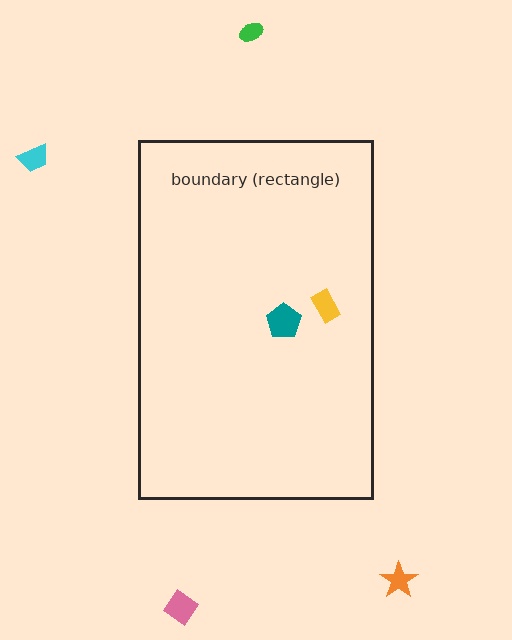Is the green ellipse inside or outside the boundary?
Outside.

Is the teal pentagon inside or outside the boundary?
Inside.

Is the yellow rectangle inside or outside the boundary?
Inside.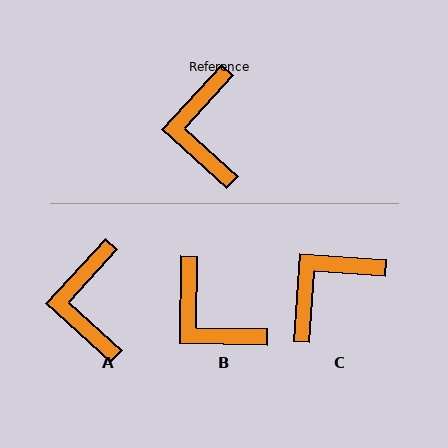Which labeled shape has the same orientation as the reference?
A.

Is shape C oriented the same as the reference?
No, it is off by about 52 degrees.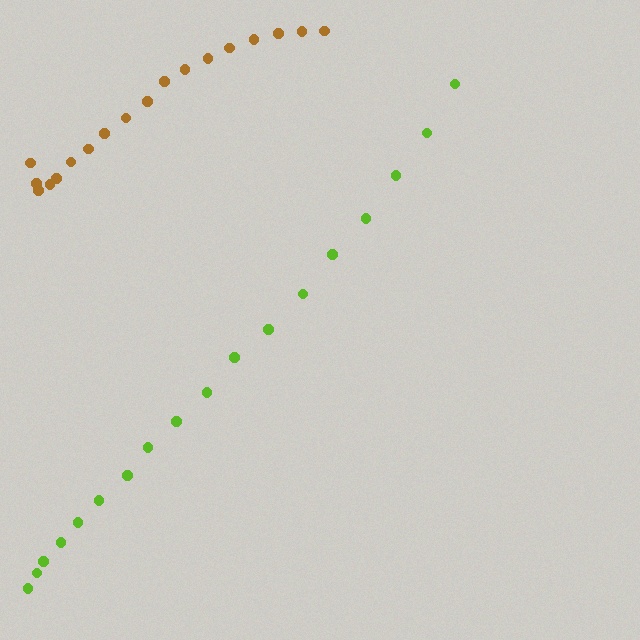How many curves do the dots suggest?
There are 2 distinct paths.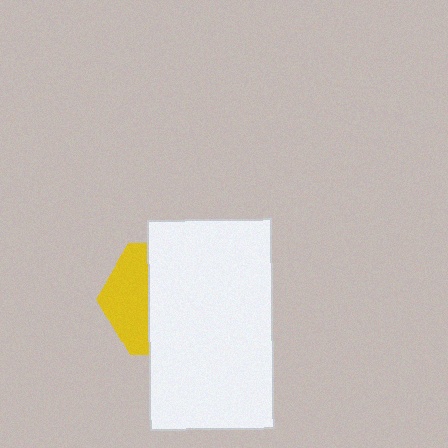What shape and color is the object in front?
The object in front is a white rectangle.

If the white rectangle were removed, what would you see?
You would see the complete yellow hexagon.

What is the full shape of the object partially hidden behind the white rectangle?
The partially hidden object is a yellow hexagon.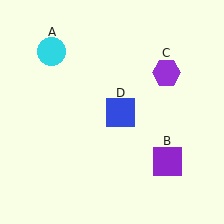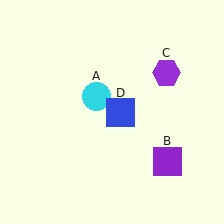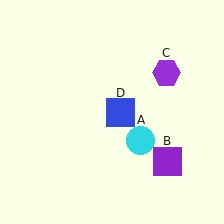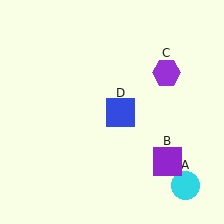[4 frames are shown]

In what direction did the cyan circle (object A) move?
The cyan circle (object A) moved down and to the right.